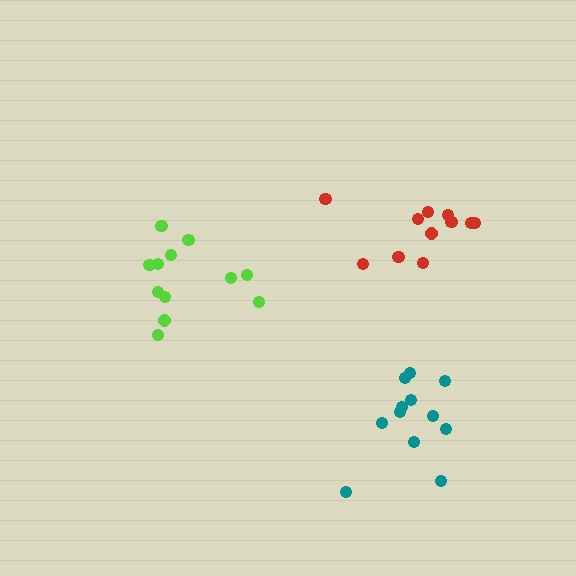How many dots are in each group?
Group 1: 12 dots, Group 2: 11 dots, Group 3: 12 dots (35 total).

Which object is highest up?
The red cluster is topmost.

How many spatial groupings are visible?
There are 3 spatial groupings.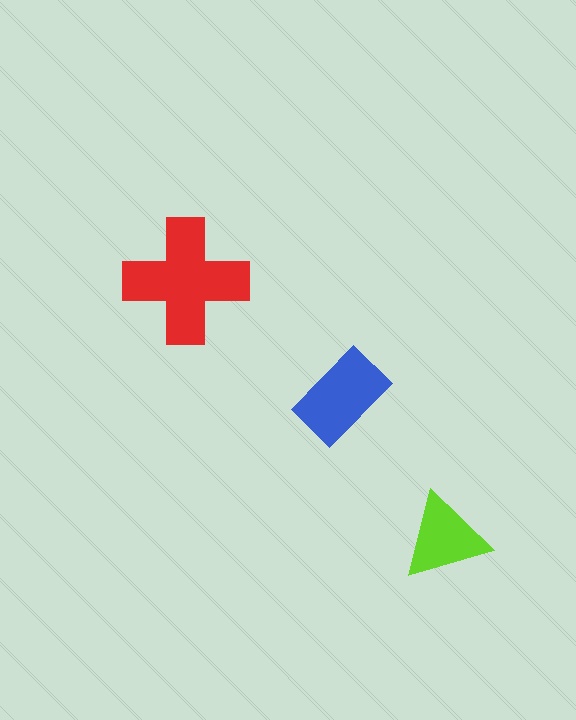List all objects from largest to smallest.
The red cross, the blue rectangle, the lime triangle.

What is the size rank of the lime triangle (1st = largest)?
3rd.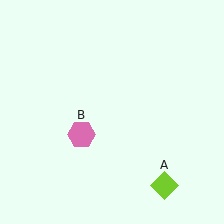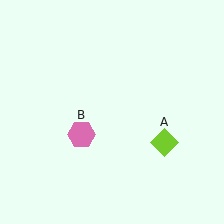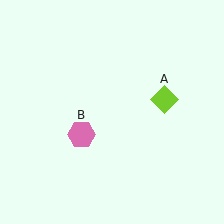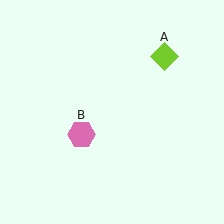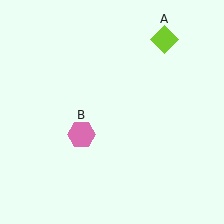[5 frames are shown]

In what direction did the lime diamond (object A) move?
The lime diamond (object A) moved up.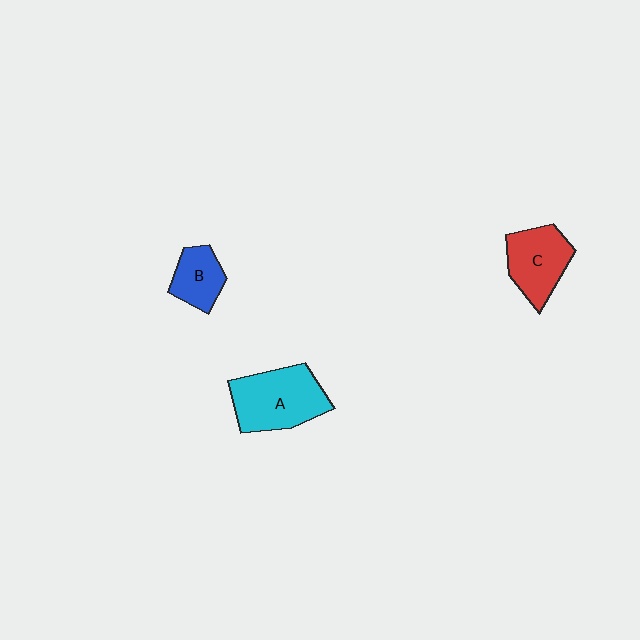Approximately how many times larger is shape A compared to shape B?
Approximately 2.0 times.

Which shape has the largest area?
Shape A (cyan).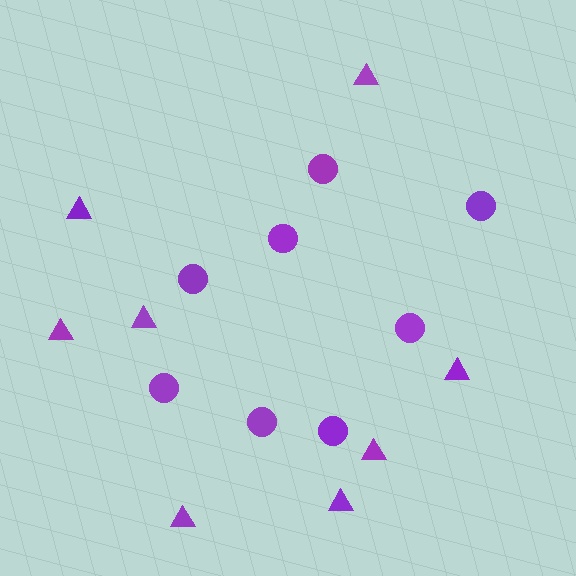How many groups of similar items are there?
There are 2 groups: one group of circles (8) and one group of triangles (8).